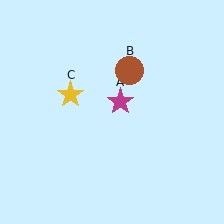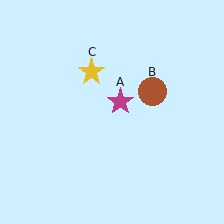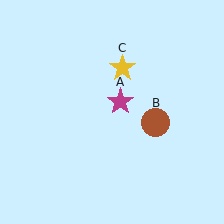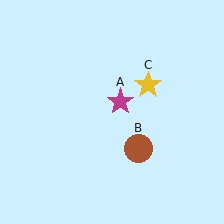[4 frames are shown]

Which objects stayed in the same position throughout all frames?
Magenta star (object A) remained stationary.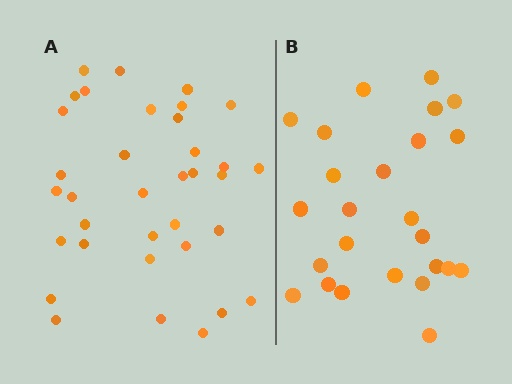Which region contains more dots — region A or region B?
Region A (the left region) has more dots.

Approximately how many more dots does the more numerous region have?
Region A has roughly 10 or so more dots than region B.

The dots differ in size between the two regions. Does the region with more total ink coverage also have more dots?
No. Region B has more total ink coverage because its dots are larger, but region A actually contains more individual dots. Total area can be misleading — the number of items is what matters here.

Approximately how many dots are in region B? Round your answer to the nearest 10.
About 20 dots. (The exact count is 25, which rounds to 20.)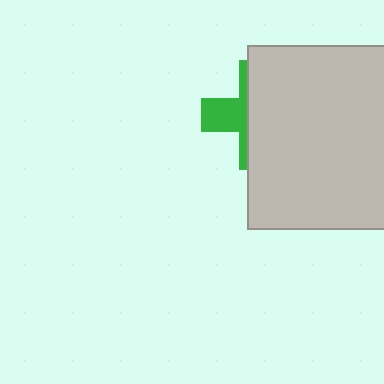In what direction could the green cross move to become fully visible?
The green cross could move left. That would shift it out from behind the light gray square entirely.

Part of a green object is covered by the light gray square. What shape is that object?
It is a cross.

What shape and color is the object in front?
The object in front is a light gray square.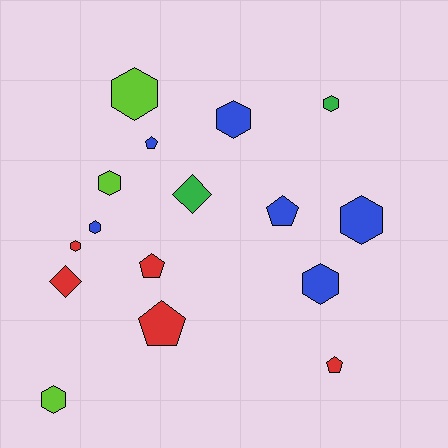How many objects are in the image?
There are 16 objects.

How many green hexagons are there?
There is 1 green hexagon.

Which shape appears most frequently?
Hexagon, with 9 objects.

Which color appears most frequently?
Blue, with 6 objects.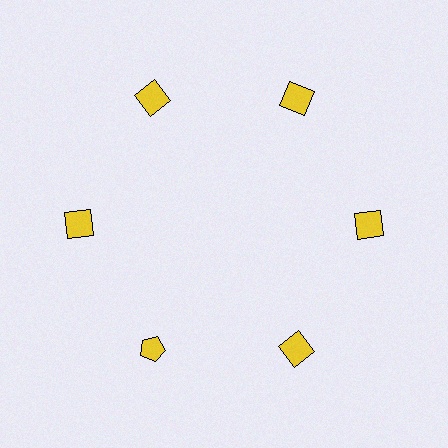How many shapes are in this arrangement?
There are 6 shapes arranged in a ring pattern.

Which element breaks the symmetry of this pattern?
The yellow pentagon at roughly the 7 o'clock position breaks the symmetry. All other shapes are yellow squares.